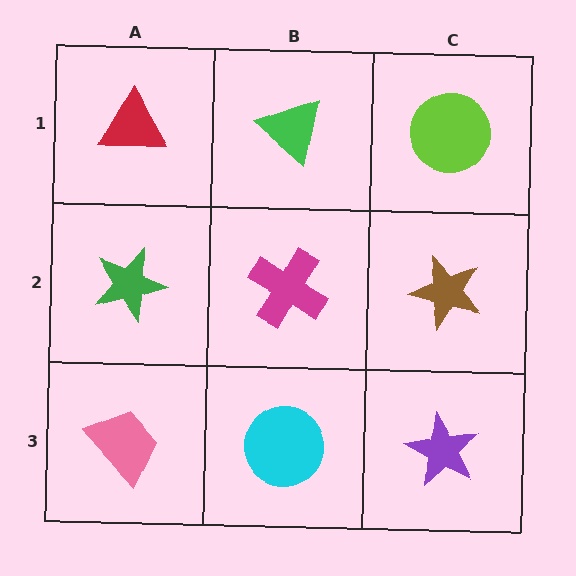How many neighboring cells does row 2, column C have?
3.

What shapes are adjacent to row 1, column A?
A green star (row 2, column A), a green triangle (row 1, column B).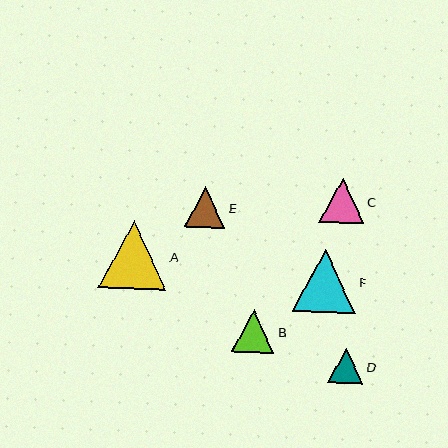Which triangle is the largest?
Triangle A is the largest with a size of approximately 67 pixels.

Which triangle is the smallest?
Triangle D is the smallest with a size of approximately 35 pixels.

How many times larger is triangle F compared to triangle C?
Triangle F is approximately 1.4 times the size of triangle C.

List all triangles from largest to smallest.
From largest to smallest: A, F, C, B, E, D.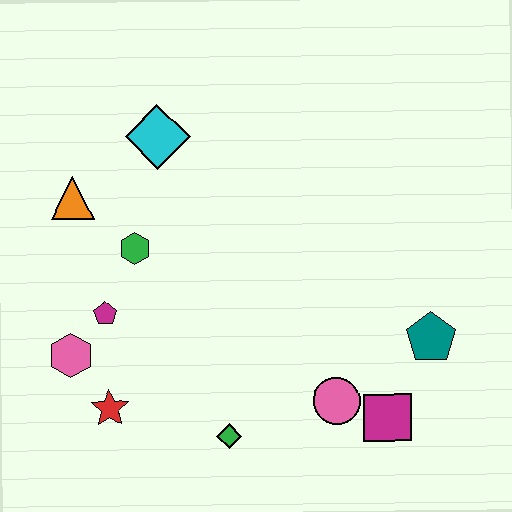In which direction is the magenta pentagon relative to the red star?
The magenta pentagon is above the red star.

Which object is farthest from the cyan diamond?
The magenta square is farthest from the cyan diamond.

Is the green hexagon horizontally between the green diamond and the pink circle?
No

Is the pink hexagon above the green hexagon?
No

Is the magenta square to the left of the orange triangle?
No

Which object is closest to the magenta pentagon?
The pink hexagon is closest to the magenta pentagon.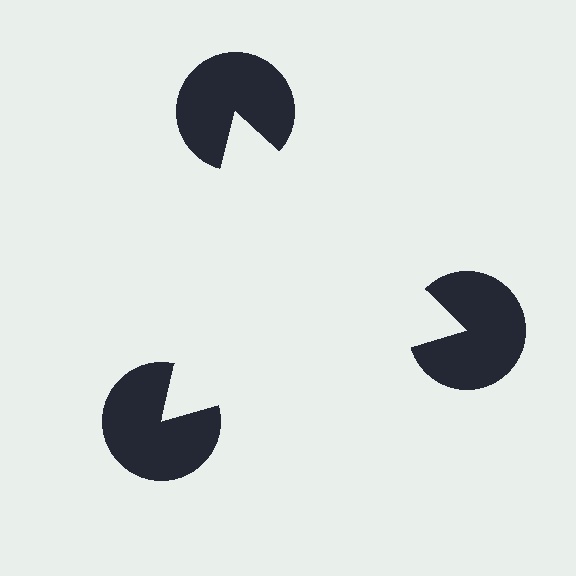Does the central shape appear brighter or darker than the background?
It typically appears slightly brighter than the background, even though no actual brightness change is drawn.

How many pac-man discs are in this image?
There are 3 — one at each vertex of the illusory triangle.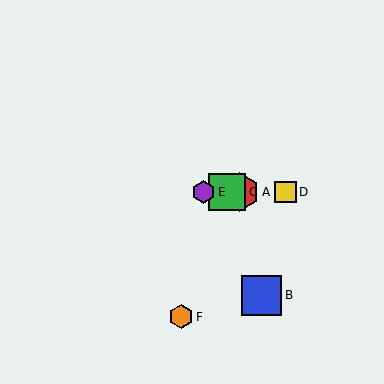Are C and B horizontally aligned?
No, C is at y≈192 and B is at y≈295.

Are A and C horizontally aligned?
Yes, both are at y≈192.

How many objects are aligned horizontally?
4 objects (A, C, D, E) are aligned horizontally.